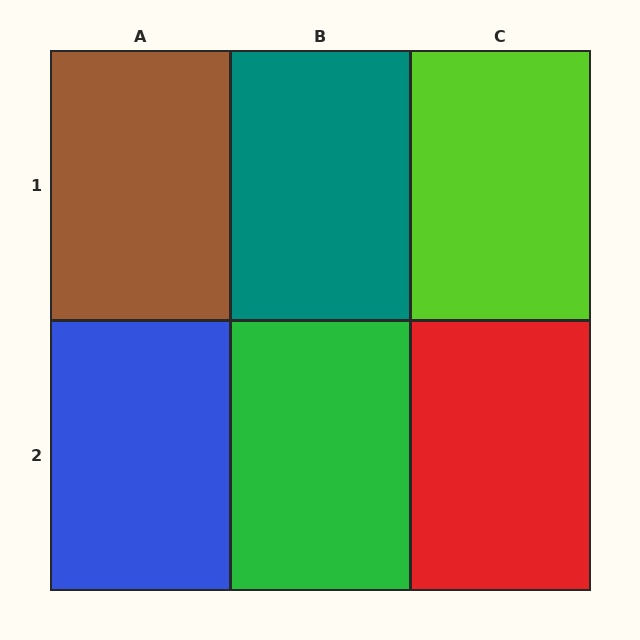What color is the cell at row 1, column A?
Brown.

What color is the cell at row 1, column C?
Lime.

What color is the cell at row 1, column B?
Teal.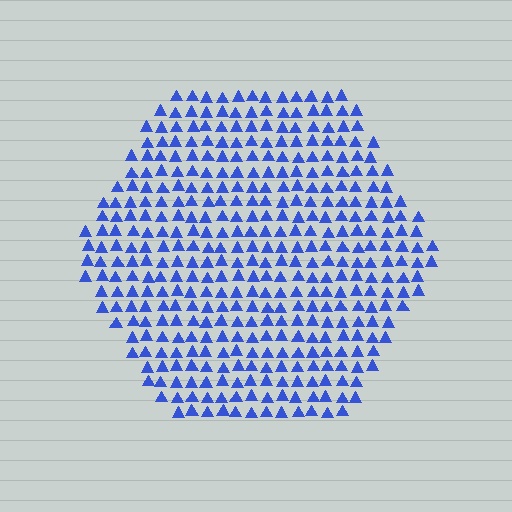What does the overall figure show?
The overall figure shows a hexagon.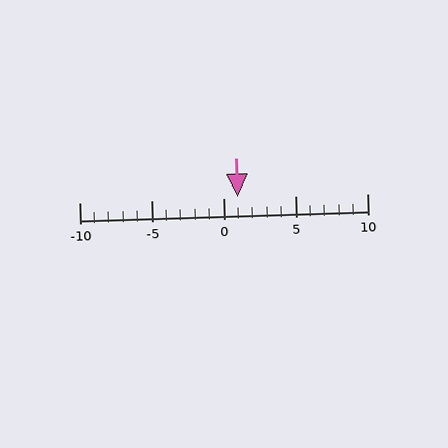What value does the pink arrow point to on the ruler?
The pink arrow points to approximately 1.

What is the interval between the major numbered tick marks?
The major tick marks are spaced 5 units apart.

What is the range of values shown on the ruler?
The ruler shows values from -10 to 10.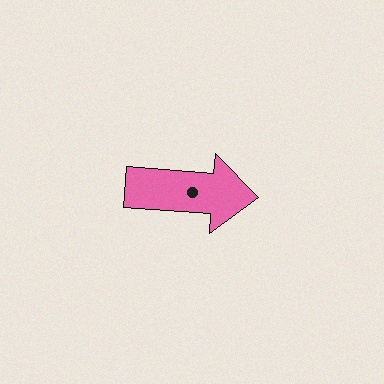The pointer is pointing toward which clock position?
Roughly 3 o'clock.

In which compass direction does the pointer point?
East.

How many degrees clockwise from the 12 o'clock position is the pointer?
Approximately 94 degrees.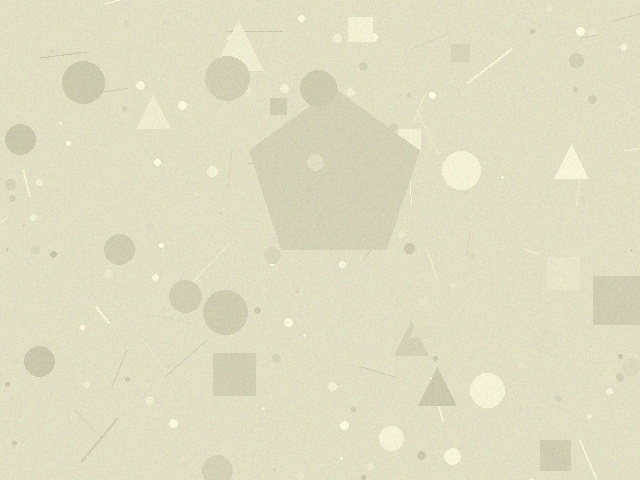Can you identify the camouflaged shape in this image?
The camouflaged shape is a pentagon.